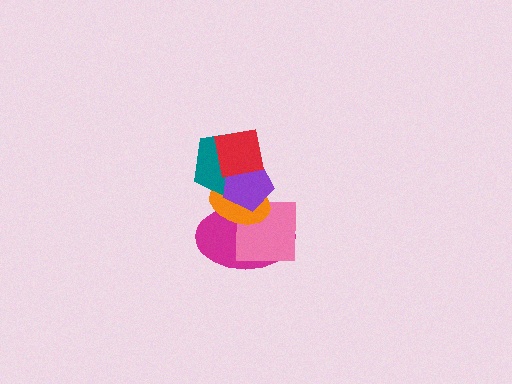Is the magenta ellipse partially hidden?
Yes, it is partially covered by another shape.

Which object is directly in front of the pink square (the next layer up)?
The orange ellipse is directly in front of the pink square.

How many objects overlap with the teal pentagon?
4 objects overlap with the teal pentagon.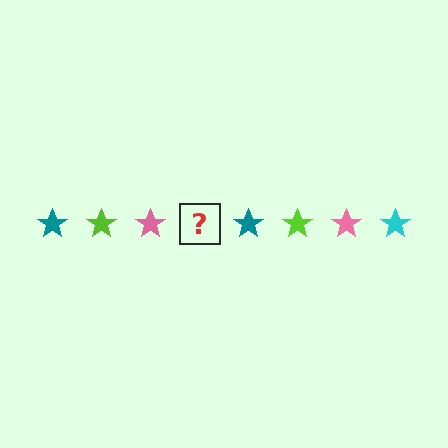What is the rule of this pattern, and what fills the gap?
The rule is that the pattern cycles through teal, lime, pink, cyan stars. The gap should be filled with a cyan star.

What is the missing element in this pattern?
The missing element is a cyan star.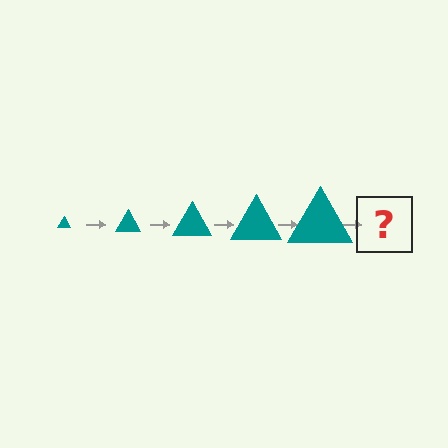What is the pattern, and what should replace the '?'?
The pattern is that the triangle gets progressively larger each step. The '?' should be a teal triangle, larger than the previous one.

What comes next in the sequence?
The next element should be a teal triangle, larger than the previous one.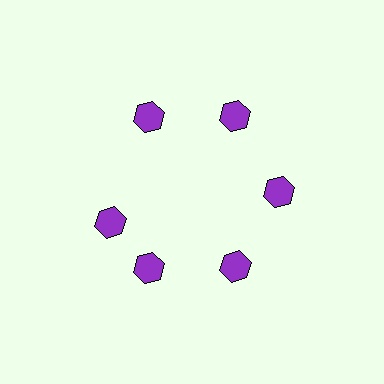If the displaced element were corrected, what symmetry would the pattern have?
It would have 6-fold rotational symmetry — the pattern would map onto itself every 60 degrees.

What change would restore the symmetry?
The symmetry would be restored by rotating it back into even spacing with its neighbors so that all 6 hexagons sit at equal angles and equal distance from the center.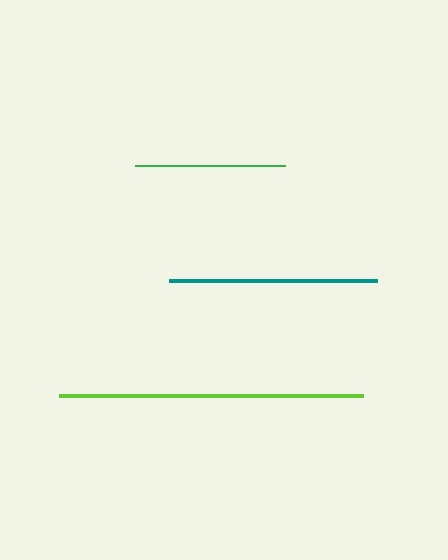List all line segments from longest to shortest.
From longest to shortest: lime, teal, green.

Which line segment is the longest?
The lime line is the longest at approximately 304 pixels.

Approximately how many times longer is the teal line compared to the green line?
The teal line is approximately 1.4 times the length of the green line.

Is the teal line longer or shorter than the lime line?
The lime line is longer than the teal line.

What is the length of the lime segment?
The lime segment is approximately 304 pixels long.